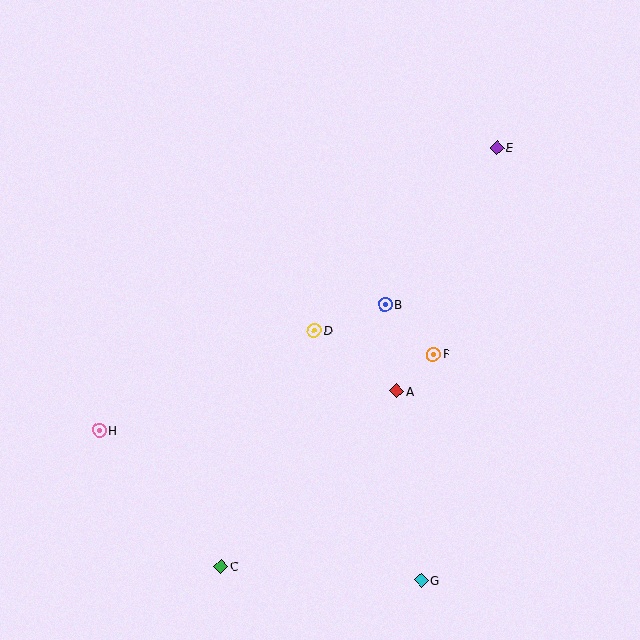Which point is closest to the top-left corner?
Point H is closest to the top-left corner.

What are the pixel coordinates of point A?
Point A is at (397, 391).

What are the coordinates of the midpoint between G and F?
The midpoint between G and F is at (427, 467).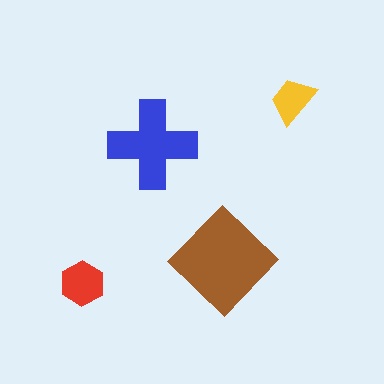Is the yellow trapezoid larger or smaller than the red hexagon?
Smaller.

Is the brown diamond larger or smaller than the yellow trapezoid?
Larger.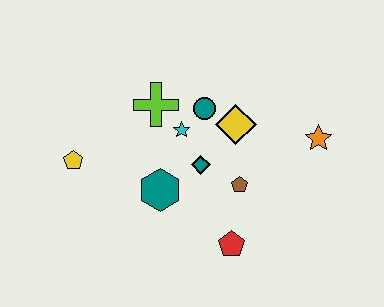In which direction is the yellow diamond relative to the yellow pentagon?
The yellow diamond is to the right of the yellow pentagon.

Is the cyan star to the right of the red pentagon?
No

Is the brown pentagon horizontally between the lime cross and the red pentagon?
No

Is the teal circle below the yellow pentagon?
No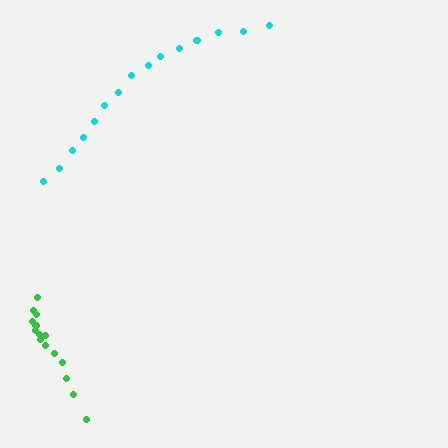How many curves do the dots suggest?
There are 2 distinct paths.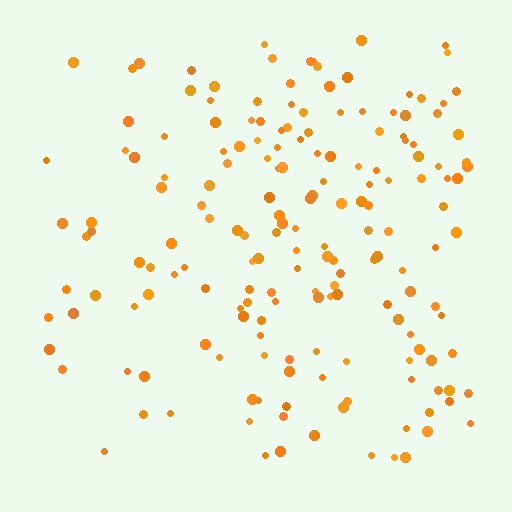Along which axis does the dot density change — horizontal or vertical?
Horizontal.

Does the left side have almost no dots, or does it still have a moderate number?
Still a moderate number, just noticeably fewer than the right.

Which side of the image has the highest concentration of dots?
The right.